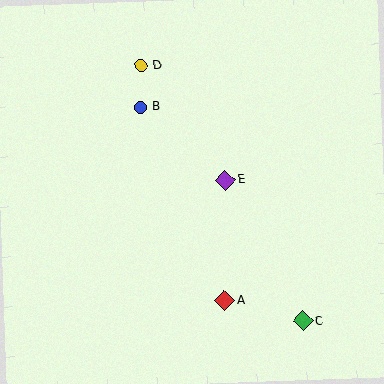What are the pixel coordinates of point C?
Point C is at (303, 321).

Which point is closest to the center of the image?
Point E at (225, 180) is closest to the center.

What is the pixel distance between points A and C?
The distance between A and C is 81 pixels.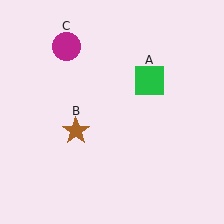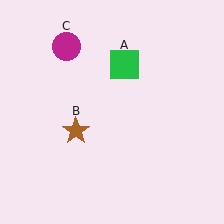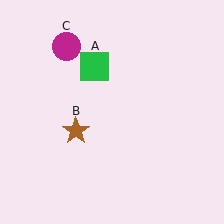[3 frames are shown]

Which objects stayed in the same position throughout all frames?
Brown star (object B) and magenta circle (object C) remained stationary.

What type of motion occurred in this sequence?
The green square (object A) rotated counterclockwise around the center of the scene.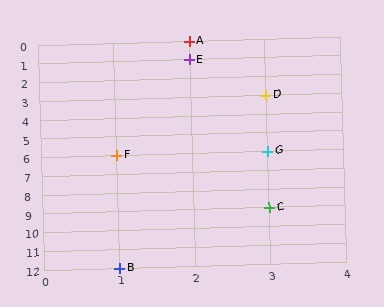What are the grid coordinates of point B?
Point B is at grid coordinates (1, 12).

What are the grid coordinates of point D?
Point D is at grid coordinates (3, 3).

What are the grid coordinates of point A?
Point A is at grid coordinates (2, 0).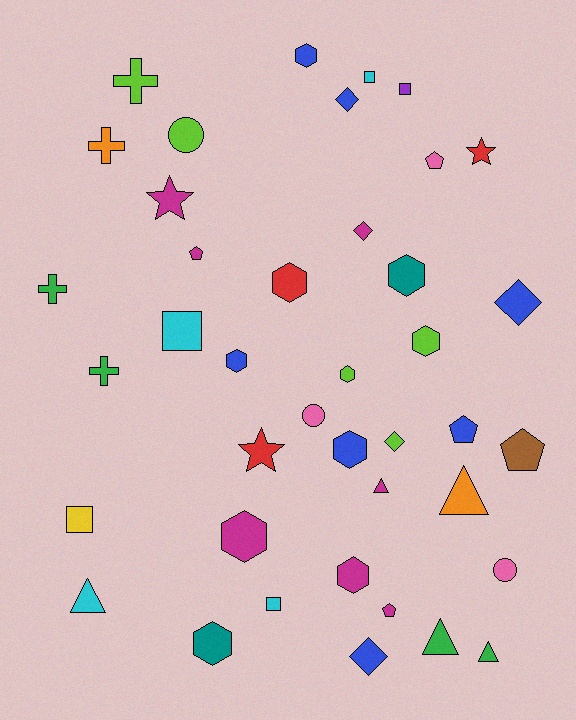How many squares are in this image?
There are 5 squares.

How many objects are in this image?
There are 40 objects.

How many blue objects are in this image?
There are 7 blue objects.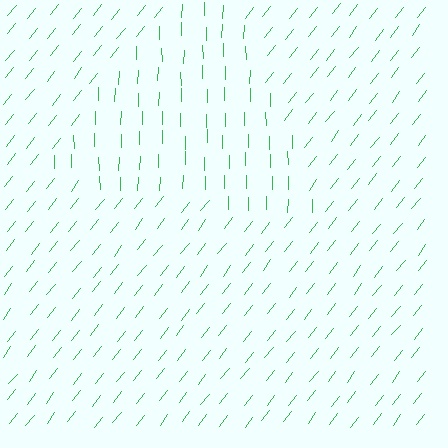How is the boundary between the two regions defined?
The boundary is defined purely by a change in line orientation (approximately 37 degrees difference). All lines are the same color and thickness.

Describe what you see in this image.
The image is filled with small green line segments. A triangle region in the image has lines oriented differently from the surrounding lines, creating a visible texture boundary.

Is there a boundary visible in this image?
Yes, there is a texture boundary formed by a change in line orientation.